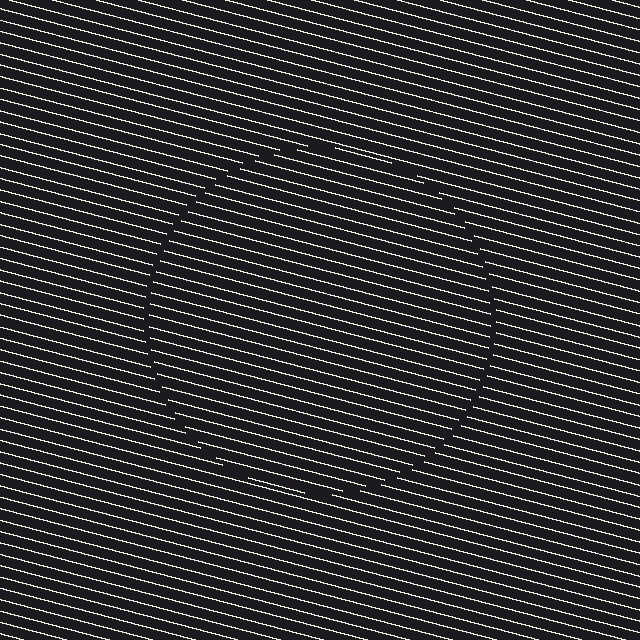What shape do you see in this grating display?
An illusory circle. The interior of the shape contains the same grating, shifted by half a period — the contour is defined by the phase discontinuity where line-ends from the inner and outer gratings abut.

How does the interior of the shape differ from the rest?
The interior of the shape contains the same grating, shifted by half a period — the contour is defined by the phase discontinuity where line-ends from the inner and outer gratings abut.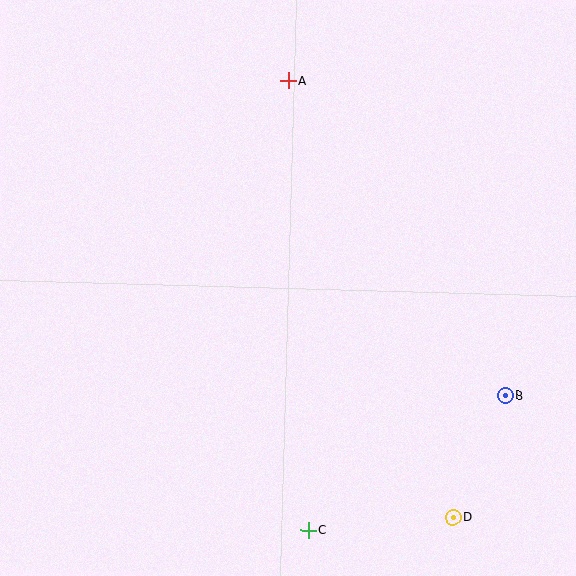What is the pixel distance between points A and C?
The distance between A and C is 449 pixels.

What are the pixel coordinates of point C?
Point C is at (308, 530).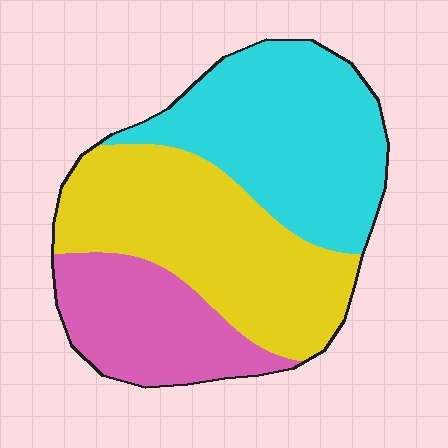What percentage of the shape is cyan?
Cyan covers about 35% of the shape.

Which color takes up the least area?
Pink, at roughly 25%.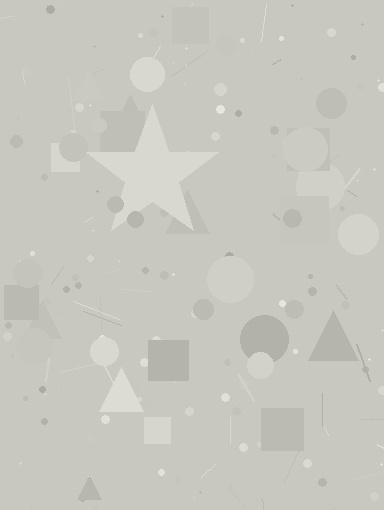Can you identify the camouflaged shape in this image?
The camouflaged shape is a star.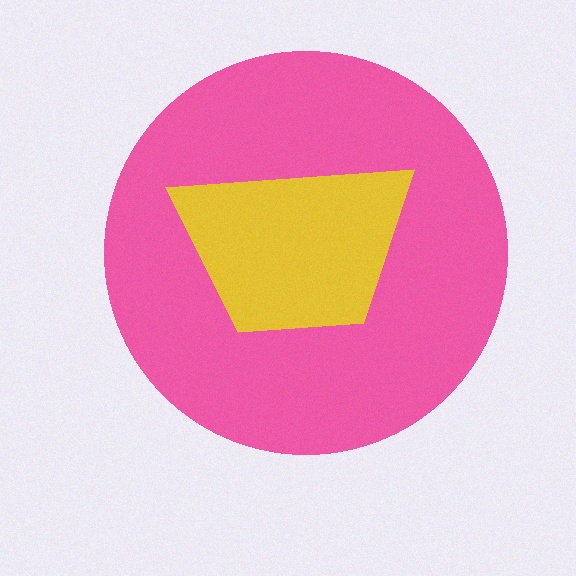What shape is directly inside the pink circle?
The yellow trapezoid.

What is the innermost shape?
The yellow trapezoid.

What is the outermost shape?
The pink circle.